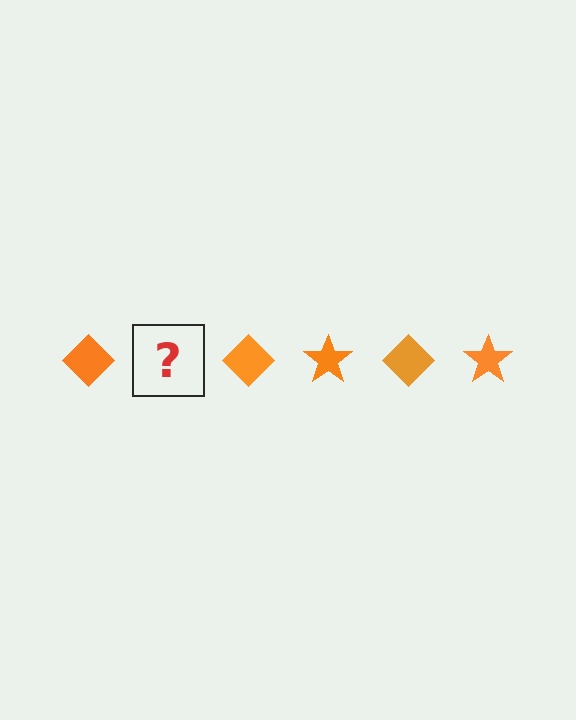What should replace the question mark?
The question mark should be replaced with an orange star.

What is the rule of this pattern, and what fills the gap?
The rule is that the pattern cycles through diamond, star shapes in orange. The gap should be filled with an orange star.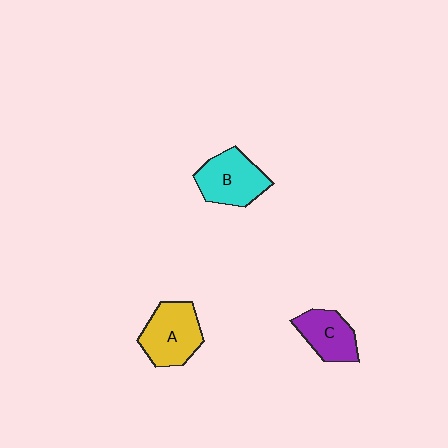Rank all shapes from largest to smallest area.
From largest to smallest: A (yellow), B (cyan), C (purple).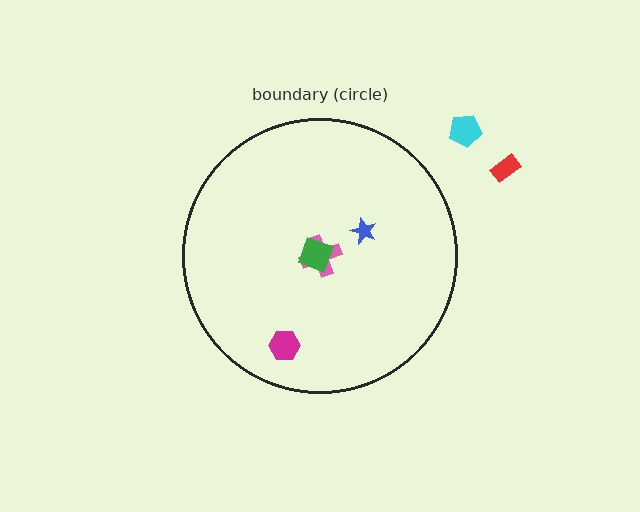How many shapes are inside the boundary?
4 inside, 2 outside.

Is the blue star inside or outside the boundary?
Inside.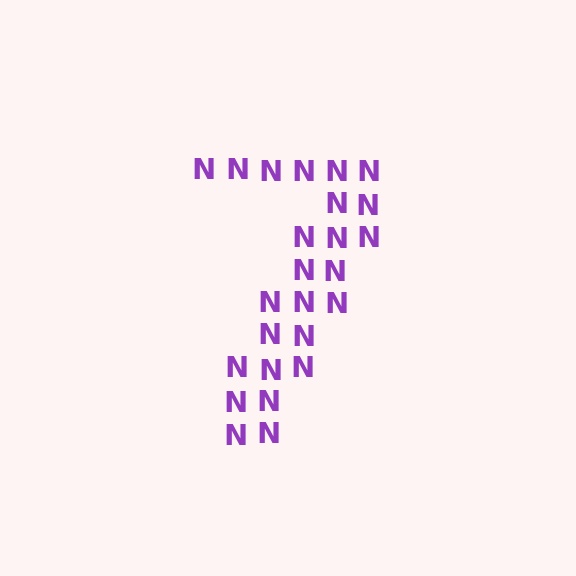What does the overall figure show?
The overall figure shows the digit 7.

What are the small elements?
The small elements are letter N's.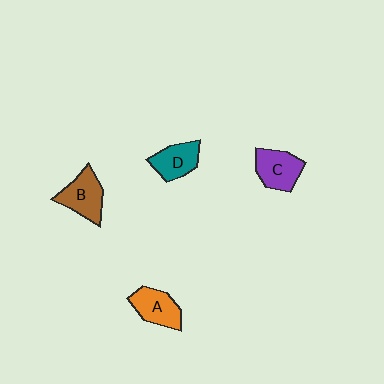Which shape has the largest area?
Shape B (brown).